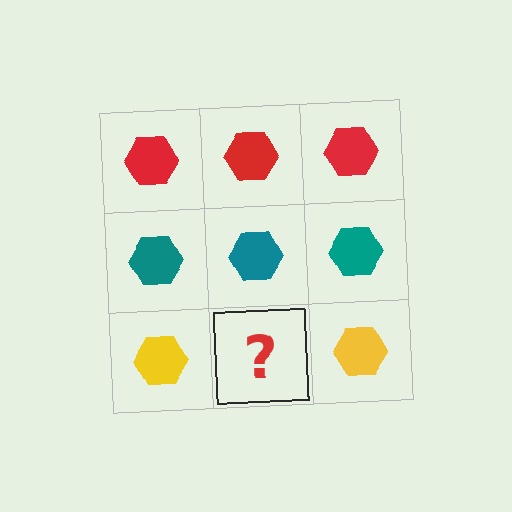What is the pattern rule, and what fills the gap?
The rule is that each row has a consistent color. The gap should be filled with a yellow hexagon.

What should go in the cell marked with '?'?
The missing cell should contain a yellow hexagon.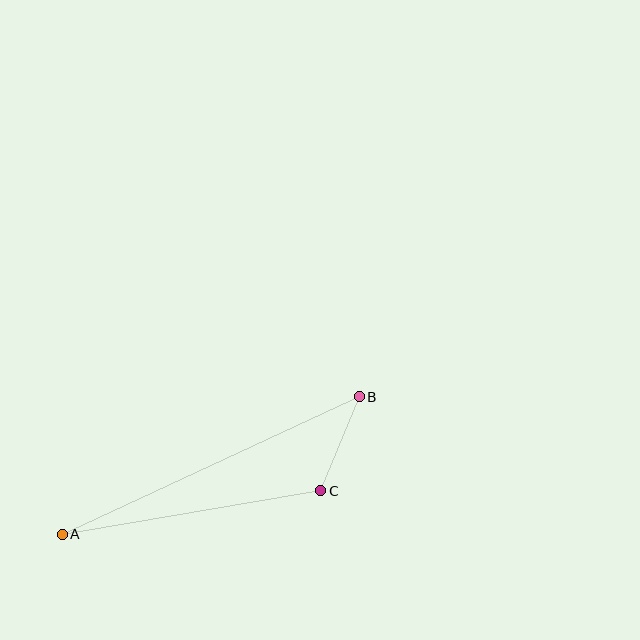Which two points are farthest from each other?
Points A and B are farthest from each other.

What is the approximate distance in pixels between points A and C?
The distance between A and C is approximately 262 pixels.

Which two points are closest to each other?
Points B and C are closest to each other.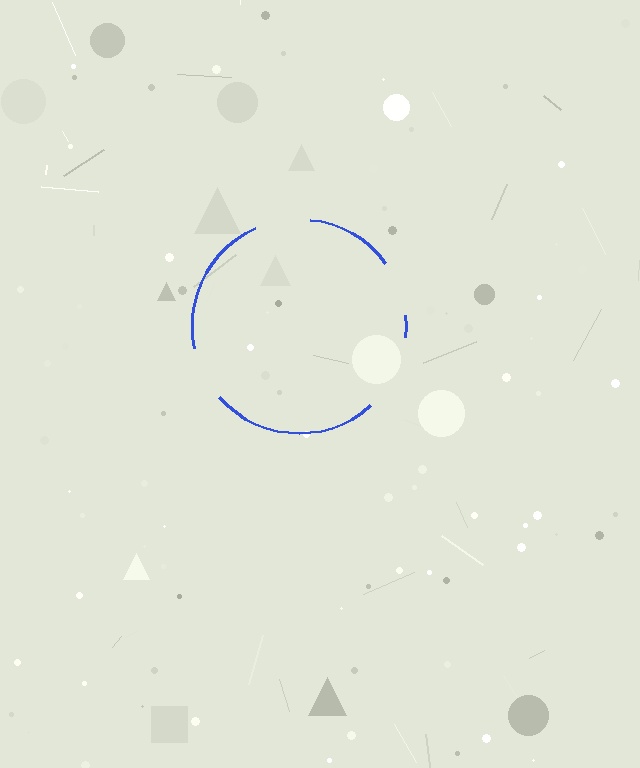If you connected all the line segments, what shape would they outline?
They would outline a circle.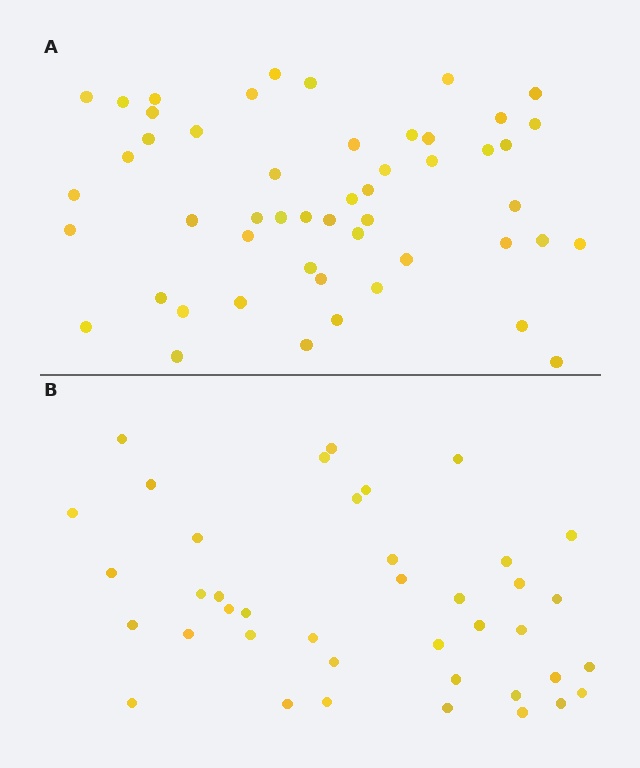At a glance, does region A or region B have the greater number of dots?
Region A (the top region) has more dots.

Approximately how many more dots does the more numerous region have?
Region A has roughly 12 or so more dots than region B.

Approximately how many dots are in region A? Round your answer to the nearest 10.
About 50 dots. (The exact count is 51, which rounds to 50.)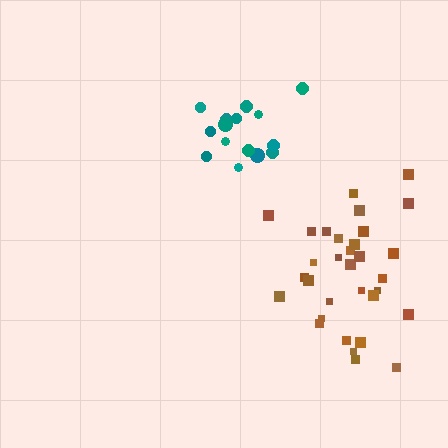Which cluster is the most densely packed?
Teal.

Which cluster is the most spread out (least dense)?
Brown.